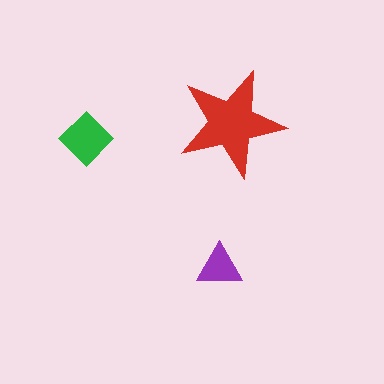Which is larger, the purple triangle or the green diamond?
The green diamond.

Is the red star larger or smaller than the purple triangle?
Larger.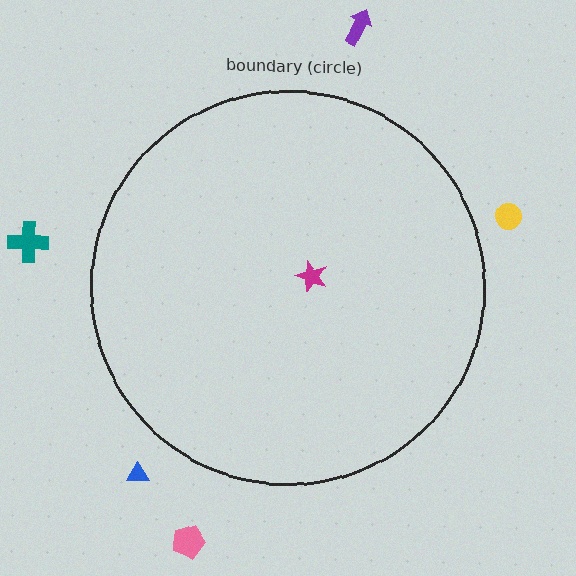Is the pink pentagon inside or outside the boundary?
Outside.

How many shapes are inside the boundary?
1 inside, 5 outside.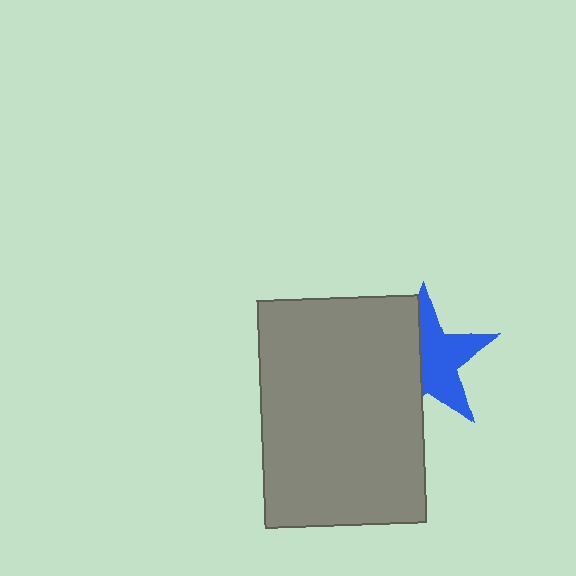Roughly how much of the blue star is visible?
About half of it is visible (roughly 55%).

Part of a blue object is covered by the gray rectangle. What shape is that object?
It is a star.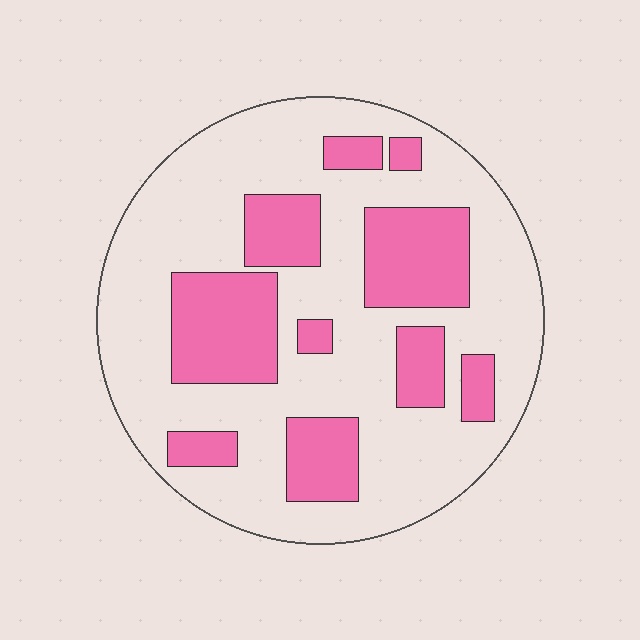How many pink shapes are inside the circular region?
10.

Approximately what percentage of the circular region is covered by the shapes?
Approximately 30%.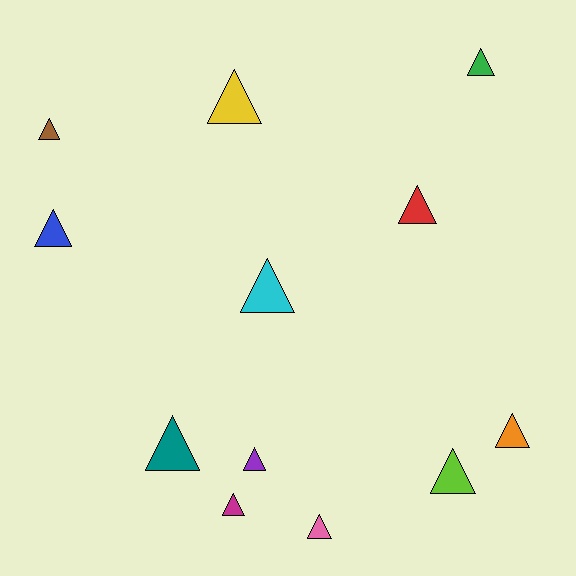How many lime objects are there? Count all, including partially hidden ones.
There is 1 lime object.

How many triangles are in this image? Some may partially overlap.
There are 12 triangles.